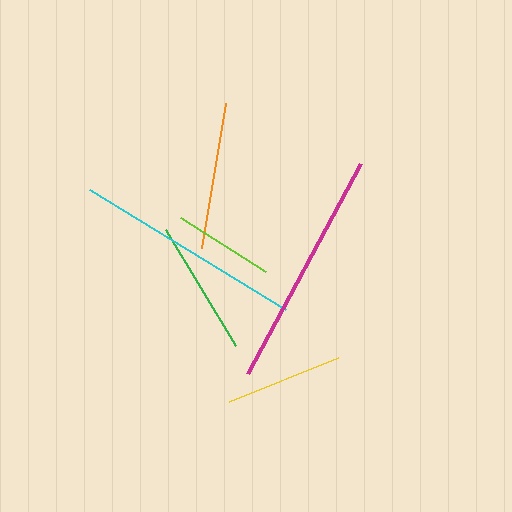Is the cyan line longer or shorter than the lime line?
The cyan line is longer than the lime line.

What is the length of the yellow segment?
The yellow segment is approximately 118 pixels long.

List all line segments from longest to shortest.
From longest to shortest: magenta, cyan, orange, green, yellow, lime.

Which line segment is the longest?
The magenta line is the longest at approximately 239 pixels.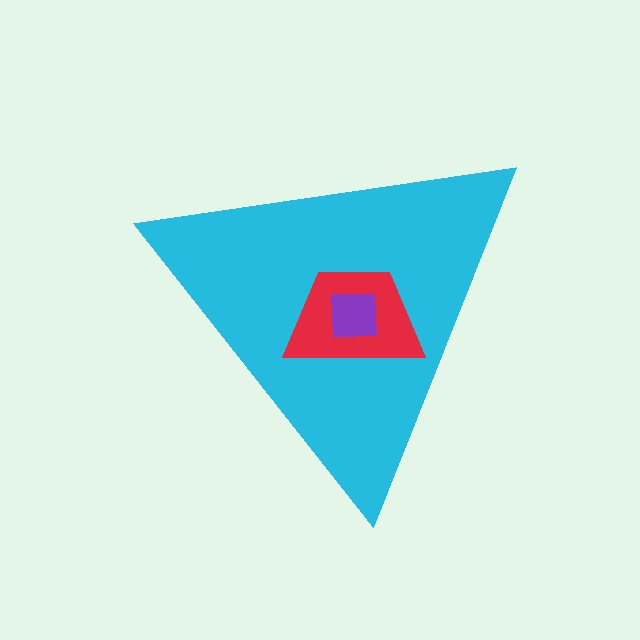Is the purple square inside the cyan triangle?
Yes.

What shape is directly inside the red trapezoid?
The purple square.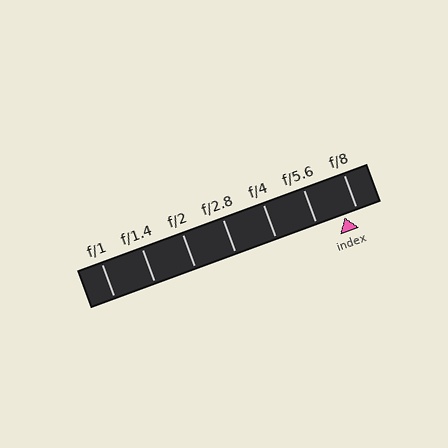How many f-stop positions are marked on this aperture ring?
There are 7 f-stop positions marked.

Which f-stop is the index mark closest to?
The index mark is closest to f/8.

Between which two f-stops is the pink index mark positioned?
The index mark is between f/5.6 and f/8.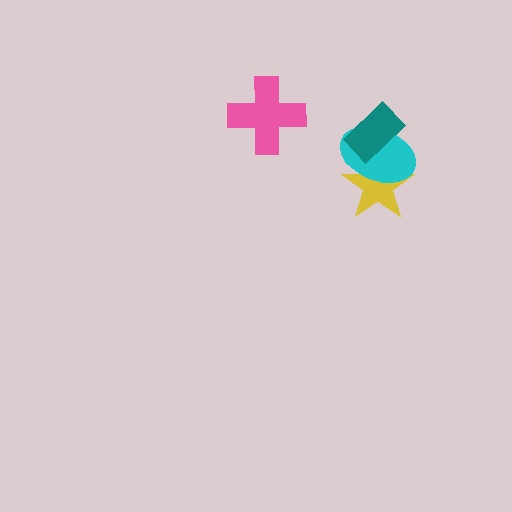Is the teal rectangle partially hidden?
No, no other shape covers it.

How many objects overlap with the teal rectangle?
2 objects overlap with the teal rectangle.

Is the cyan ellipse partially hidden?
Yes, it is partially covered by another shape.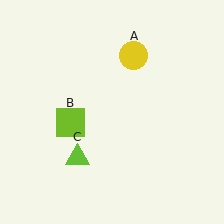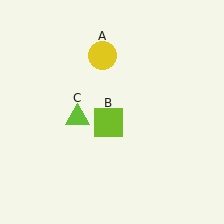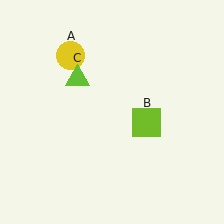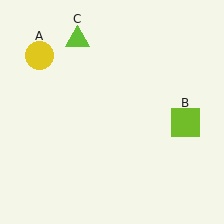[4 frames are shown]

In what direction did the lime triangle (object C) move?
The lime triangle (object C) moved up.